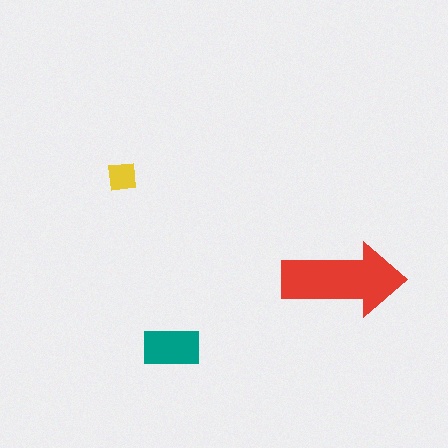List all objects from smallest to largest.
The yellow square, the teal rectangle, the red arrow.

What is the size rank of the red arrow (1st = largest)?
1st.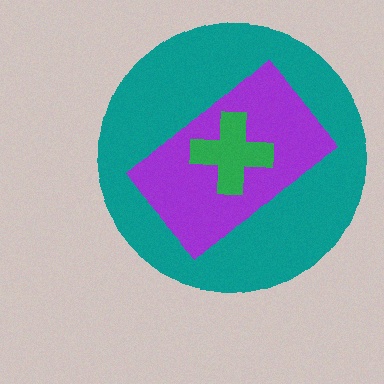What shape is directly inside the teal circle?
The purple rectangle.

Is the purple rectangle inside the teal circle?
Yes.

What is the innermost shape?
The green cross.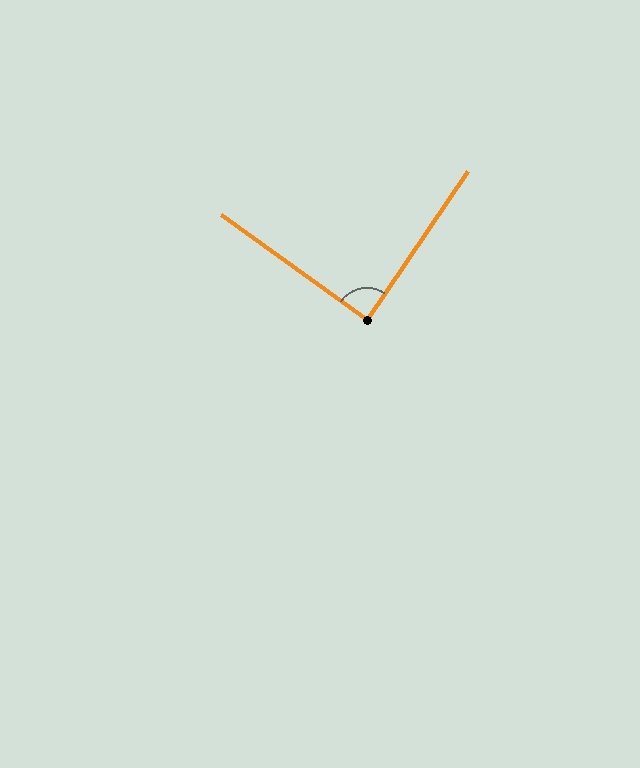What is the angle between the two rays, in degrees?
Approximately 89 degrees.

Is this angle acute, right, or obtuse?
It is approximately a right angle.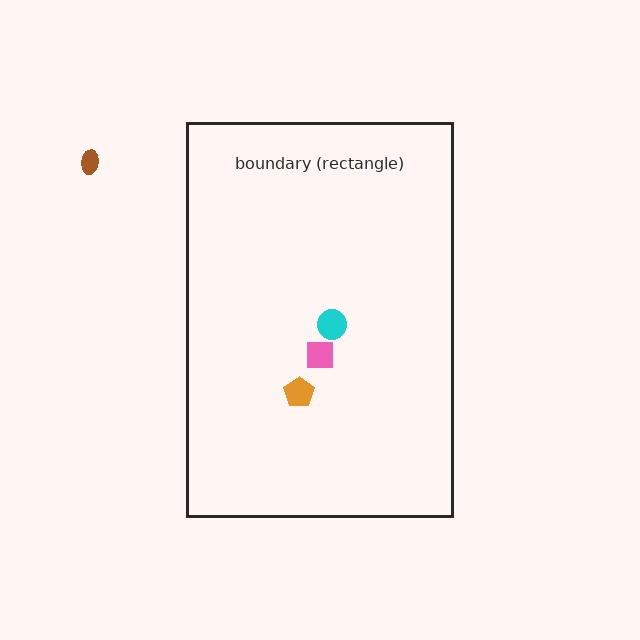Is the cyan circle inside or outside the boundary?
Inside.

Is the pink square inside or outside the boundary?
Inside.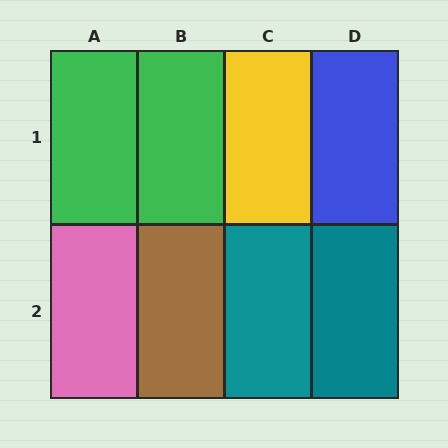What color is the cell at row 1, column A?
Green.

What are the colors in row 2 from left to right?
Pink, brown, teal, teal.